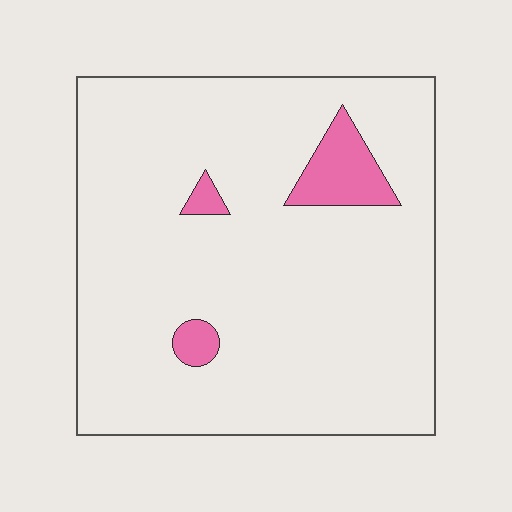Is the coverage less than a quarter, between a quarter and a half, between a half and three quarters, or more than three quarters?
Less than a quarter.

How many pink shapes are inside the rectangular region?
3.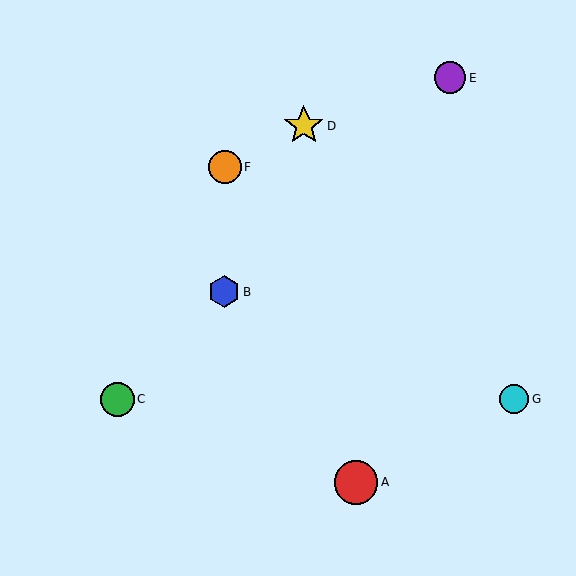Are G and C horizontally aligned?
Yes, both are at y≈399.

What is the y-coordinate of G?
Object G is at y≈399.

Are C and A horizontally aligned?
No, C is at y≈399 and A is at y≈482.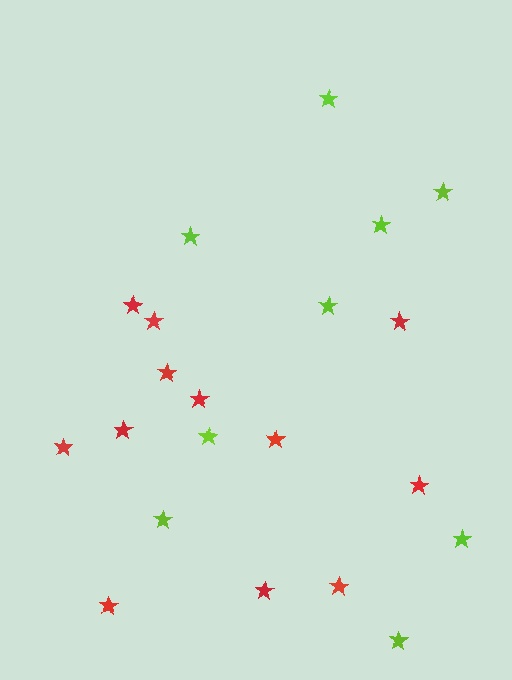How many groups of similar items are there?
There are 2 groups: one group of lime stars (9) and one group of red stars (12).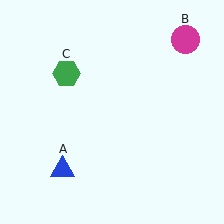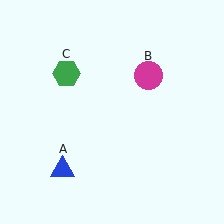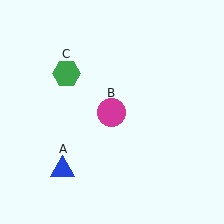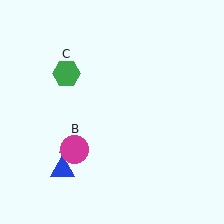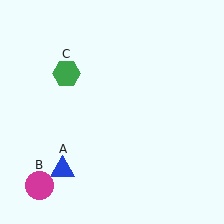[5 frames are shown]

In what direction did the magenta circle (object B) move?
The magenta circle (object B) moved down and to the left.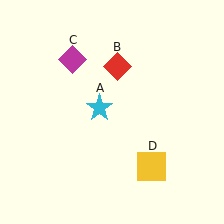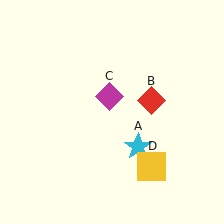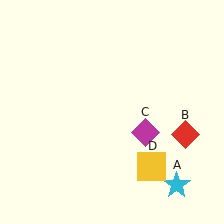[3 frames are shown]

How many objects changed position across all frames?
3 objects changed position: cyan star (object A), red diamond (object B), magenta diamond (object C).